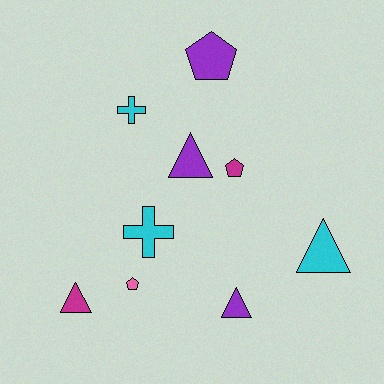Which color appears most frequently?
Purple, with 3 objects.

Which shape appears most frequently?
Triangle, with 4 objects.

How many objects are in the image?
There are 9 objects.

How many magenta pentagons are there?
There is 1 magenta pentagon.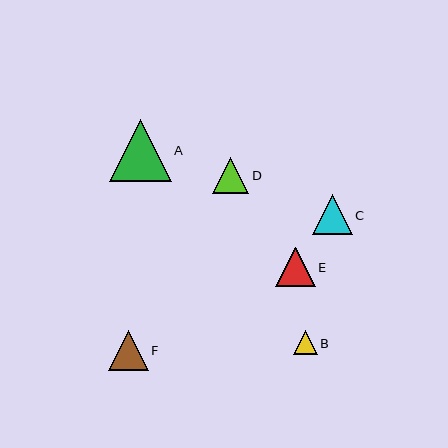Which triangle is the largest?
Triangle A is the largest with a size of approximately 62 pixels.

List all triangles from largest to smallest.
From largest to smallest: A, C, F, E, D, B.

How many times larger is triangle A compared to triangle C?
Triangle A is approximately 1.6 times the size of triangle C.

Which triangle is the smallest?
Triangle B is the smallest with a size of approximately 24 pixels.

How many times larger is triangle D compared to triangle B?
Triangle D is approximately 1.5 times the size of triangle B.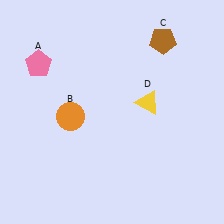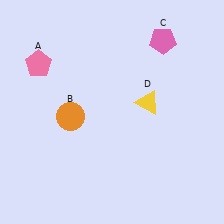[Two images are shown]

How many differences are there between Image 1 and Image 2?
There is 1 difference between the two images.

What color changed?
The pentagon (C) changed from brown in Image 1 to pink in Image 2.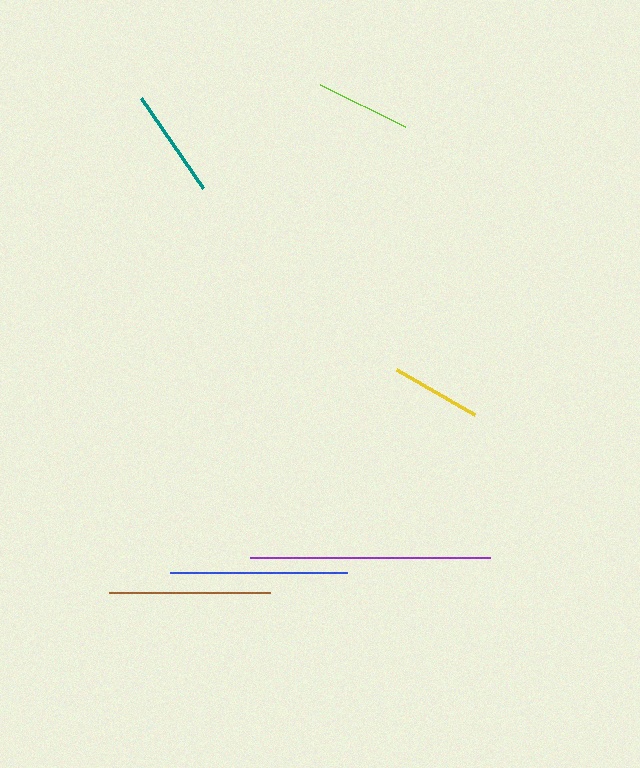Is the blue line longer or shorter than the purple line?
The purple line is longer than the blue line.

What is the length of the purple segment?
The purple segment is approximately 240 pixels long.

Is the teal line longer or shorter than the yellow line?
The teal line is longer than the yellow line.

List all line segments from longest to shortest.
From longest to shortest: purple, blue, brown, teal, lime, yellow.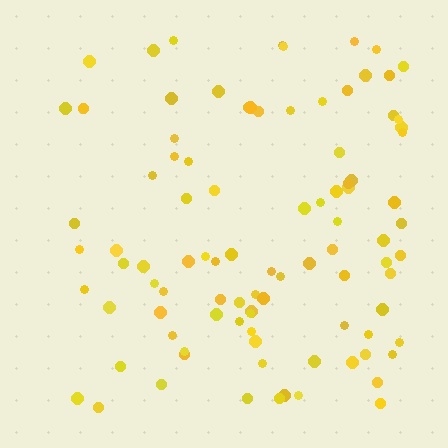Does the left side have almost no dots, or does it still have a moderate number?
Still a moderate number, just noticeably fewer than the right.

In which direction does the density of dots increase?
From left to right, with the right side densest.